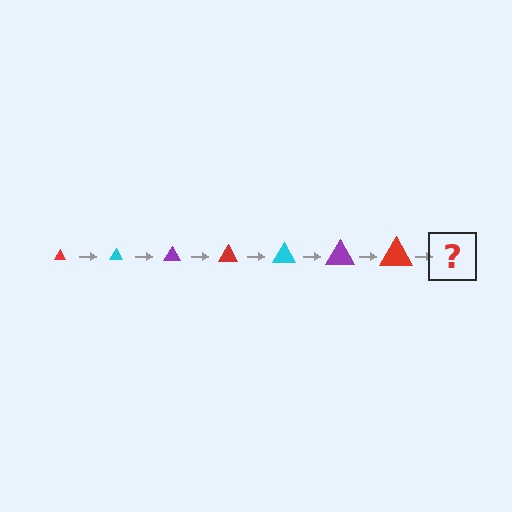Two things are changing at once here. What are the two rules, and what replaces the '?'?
The two rules are that the triangle grows larger each step and the color cycles through red, cyan, and purple. The '?' should be a cyan triangle, larger than the previous one.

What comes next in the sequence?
The next element should be a cyan triangle, larger than the previous one.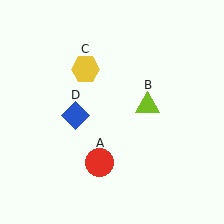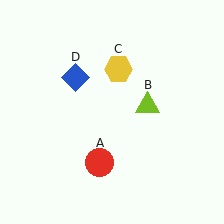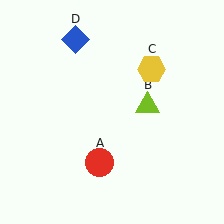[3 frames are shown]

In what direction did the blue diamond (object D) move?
The blue diamond (object D) moved up.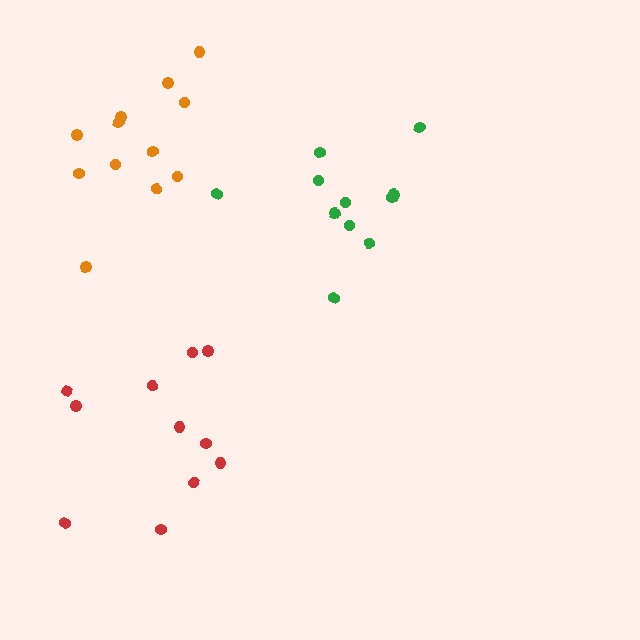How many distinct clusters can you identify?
There are 3 distinct clusters.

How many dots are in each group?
Group 1: 12 dots, Group 2: 11 dots, Group 3: 11 dots (34 total).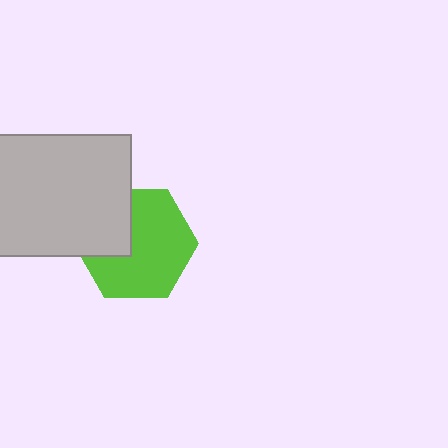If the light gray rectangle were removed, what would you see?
You would see the complete lime hexagon.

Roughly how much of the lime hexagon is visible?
Most of it is visible (roughly 70%).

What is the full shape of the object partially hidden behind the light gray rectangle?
The partially hidden object is a lime hexagon.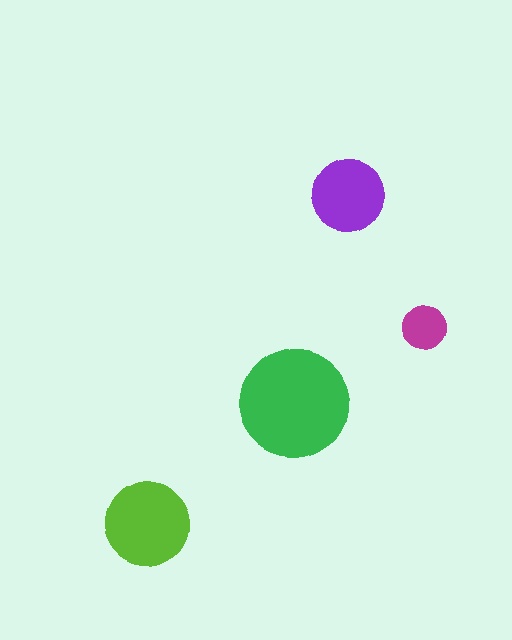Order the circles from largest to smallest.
the green one, the lime one, the purple one, the magenta one.